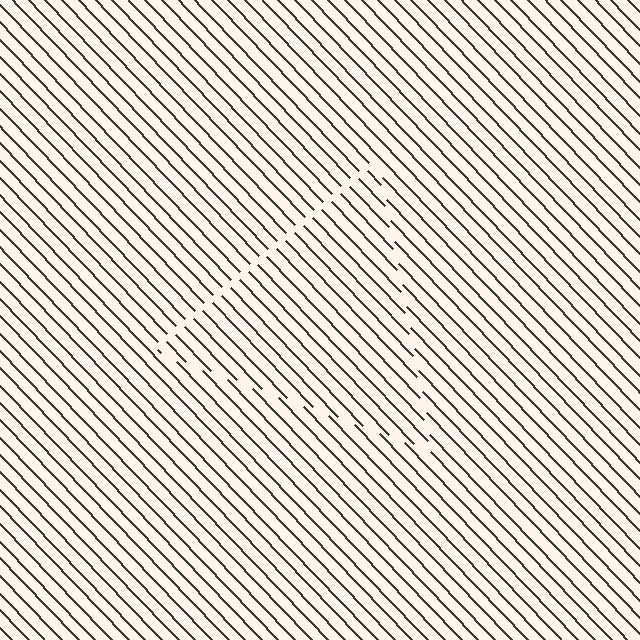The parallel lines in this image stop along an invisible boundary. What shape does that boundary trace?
An illusory triangle. The interior of the shape contains the same grating, shifted by half a period — the contour is defined by the phase discontinuity where line-ends from the inner and outer gratings abut.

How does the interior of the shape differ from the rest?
The interior of the shape contains the same grating, shifted by half a period — the contour is defined by the phase discontinuity where line-ends from the inner and outer gratings abut.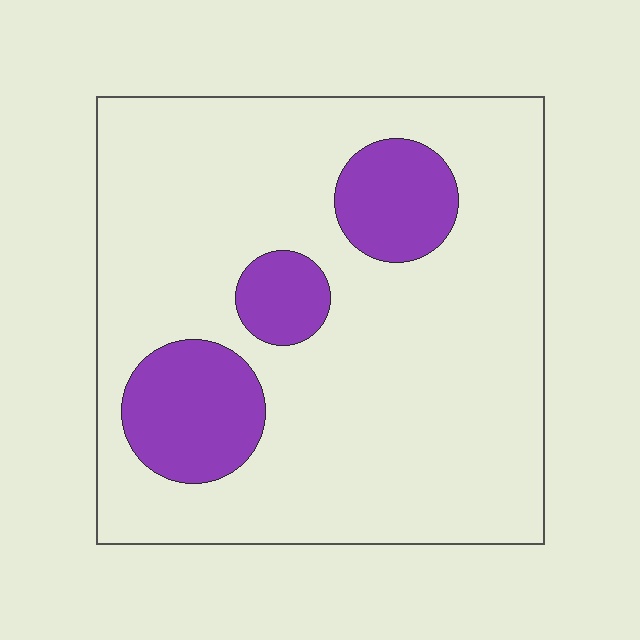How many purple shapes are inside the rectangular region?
3.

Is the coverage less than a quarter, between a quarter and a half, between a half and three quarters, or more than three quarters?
Less than a quarter.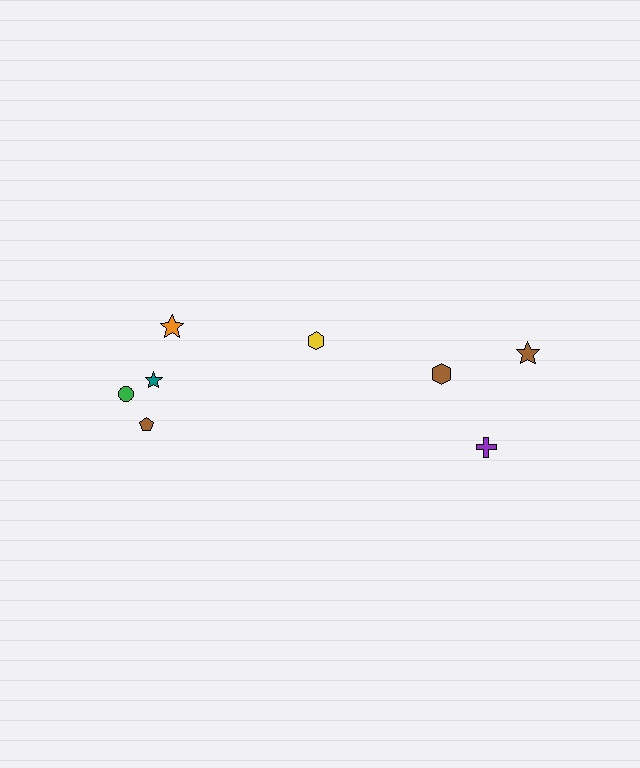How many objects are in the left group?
There are 5 objects.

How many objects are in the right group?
There are 3 objects.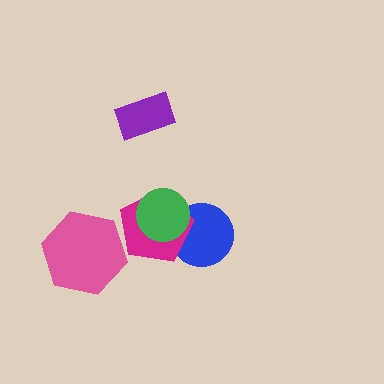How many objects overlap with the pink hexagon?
0 objects overlap with the pink hexagon.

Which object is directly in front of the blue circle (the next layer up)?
The magenta pentagon is directly in front of the blue circle.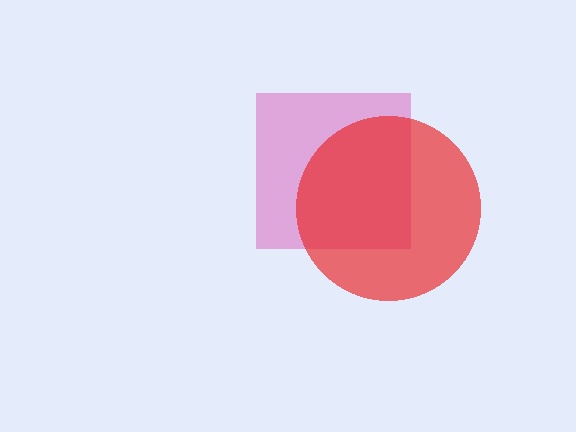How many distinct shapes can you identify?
There are 2 distinct shapes: a pink square, a red circle.